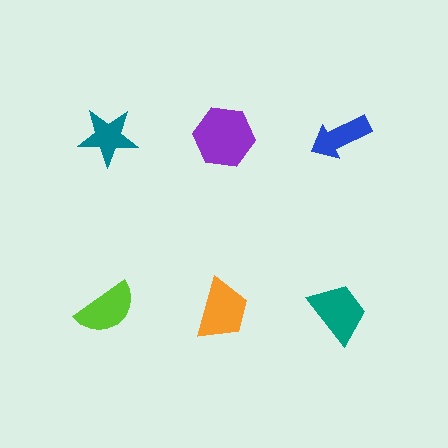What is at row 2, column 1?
A lime semicircle.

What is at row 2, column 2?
An orange trapezoid.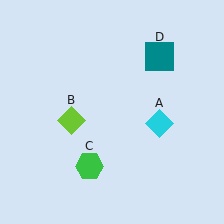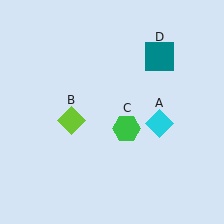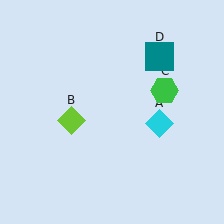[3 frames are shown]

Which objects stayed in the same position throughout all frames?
Cyan diamond (object A) and lime diamond (object B) and teal square (object D) remained stationary.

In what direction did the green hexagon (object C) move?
The green hexagon (object C) moved up and to the right.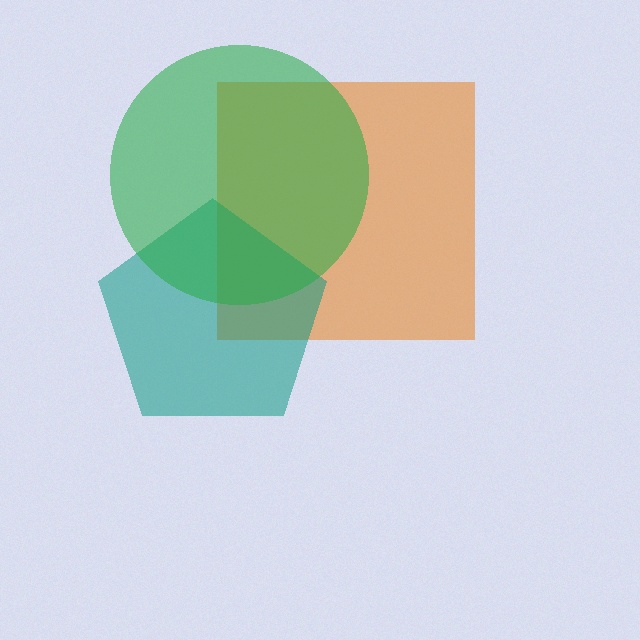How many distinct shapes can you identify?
There are 3 distinct shapes: an orange square, a teal pentagon, a green circle.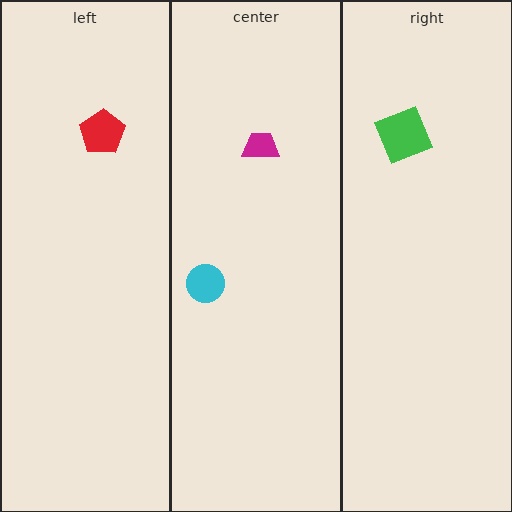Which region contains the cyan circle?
The center region.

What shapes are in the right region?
The green square.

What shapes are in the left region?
The red pentagon.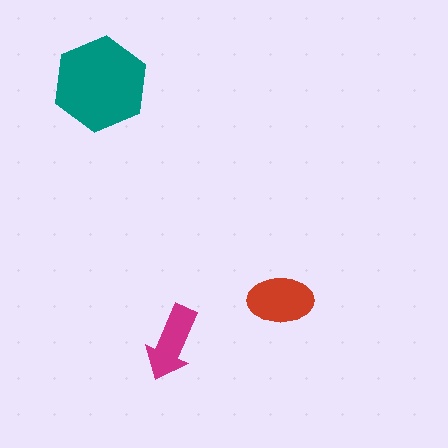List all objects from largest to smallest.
The teal hexagon, the red ellipse, the magenta arrow.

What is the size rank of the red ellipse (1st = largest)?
2nd.